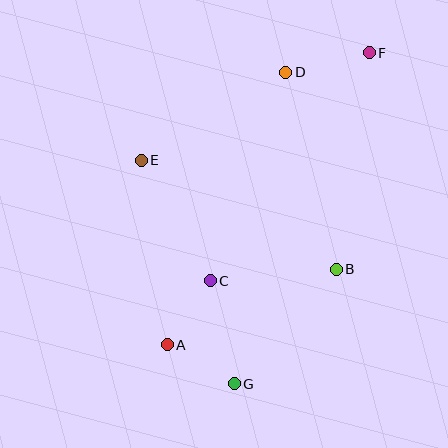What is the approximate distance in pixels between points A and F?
The distance between A and F is approximately 355 pixels.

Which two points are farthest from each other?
Points F and G are farthest from each other.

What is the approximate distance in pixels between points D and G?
The distance between D and G is approximately 315 pixels.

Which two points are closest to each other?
Points A and G are closest to each other.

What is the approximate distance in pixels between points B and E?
The distance between B and E is approximately 224 pixels.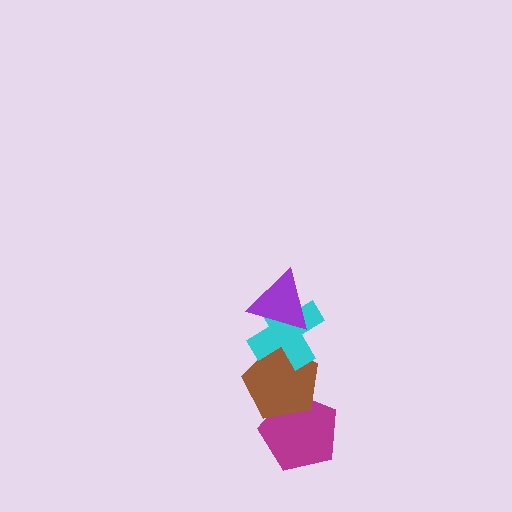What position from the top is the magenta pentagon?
The magenta pentagon is 4th from the top.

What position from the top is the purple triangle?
The purple triangle is 1st from the top.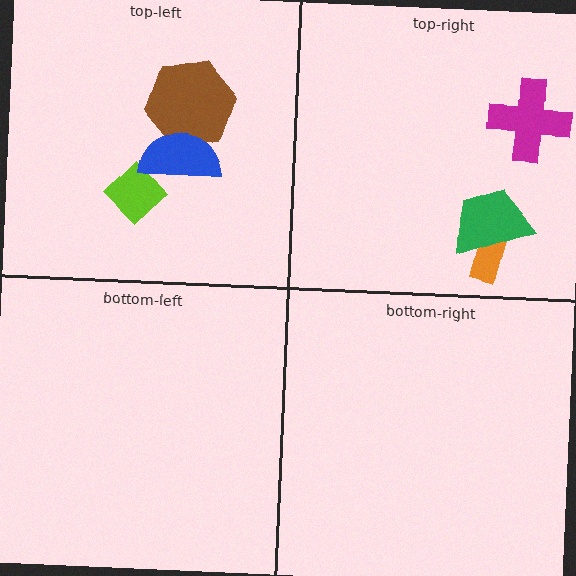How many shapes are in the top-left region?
3.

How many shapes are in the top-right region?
3.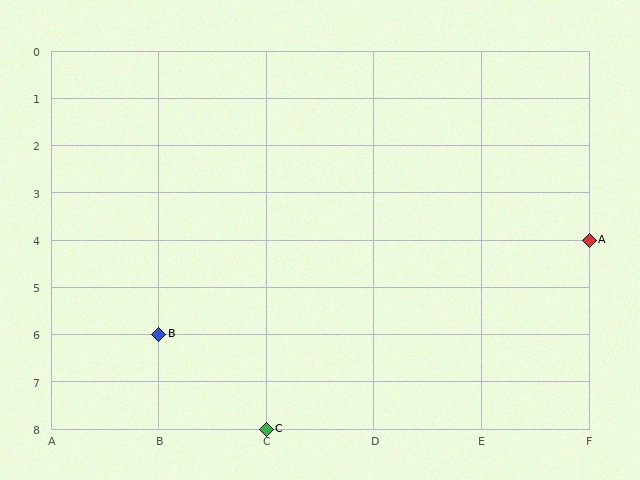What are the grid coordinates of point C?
Point C is at grid coordinates (C, 8).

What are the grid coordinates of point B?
Point B is at grid coordinates (B, 6).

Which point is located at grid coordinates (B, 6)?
Point B is at (B, 6).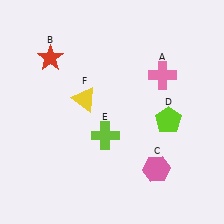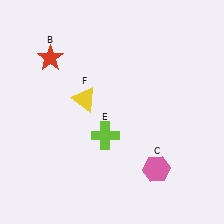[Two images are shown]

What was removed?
The pink cross (A), the lime pentagon (D) were removed in Image 2.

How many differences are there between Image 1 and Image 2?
There are 2 differences between the two images.